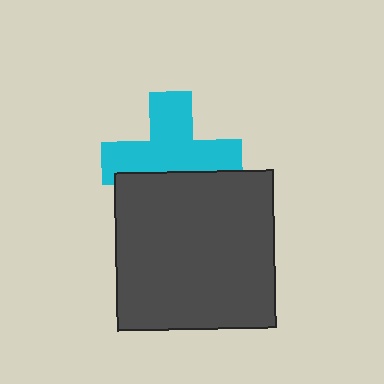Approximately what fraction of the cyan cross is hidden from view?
Roughly 35% of the cyan cross is hidden behind the dark gray square.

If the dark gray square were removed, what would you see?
You would see the complete cyan cross.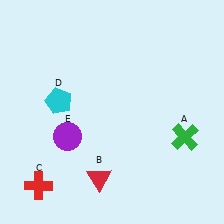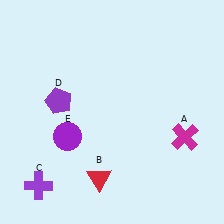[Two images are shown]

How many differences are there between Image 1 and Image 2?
There are 3 differences between the two images.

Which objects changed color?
A changed from green to magenta. C changed from red to purple. D changed from cyan to purple.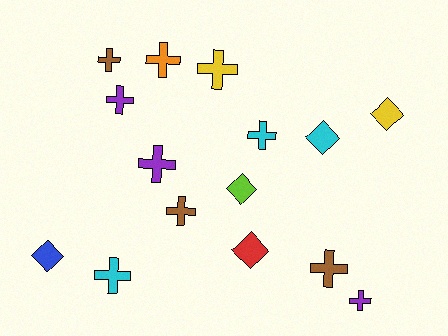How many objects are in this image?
There are 15 objects.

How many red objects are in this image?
There is 1 red object.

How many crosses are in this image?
There are 10 crosses.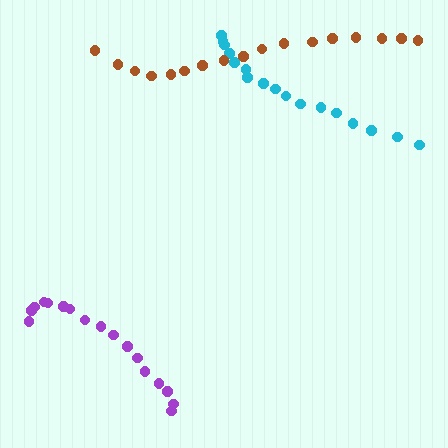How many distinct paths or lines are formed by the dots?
There are 3 distinct paths.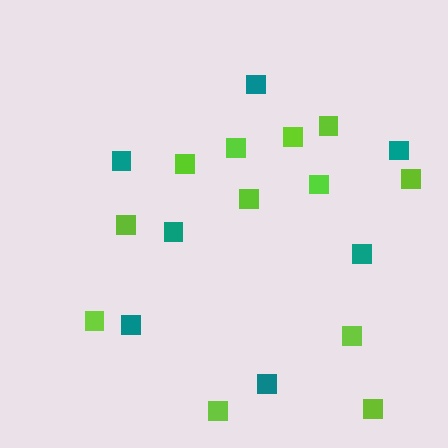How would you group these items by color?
There are 2 groups: one group of lime squares (12) and one group of teal squares (7).